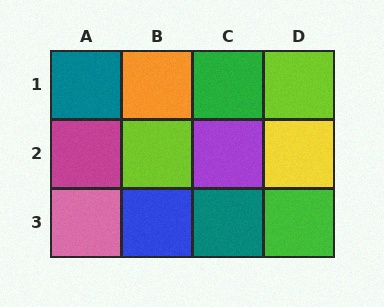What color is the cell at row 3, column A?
Pink.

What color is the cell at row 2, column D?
Yellow.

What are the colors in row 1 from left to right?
Teal, orange, green, lime.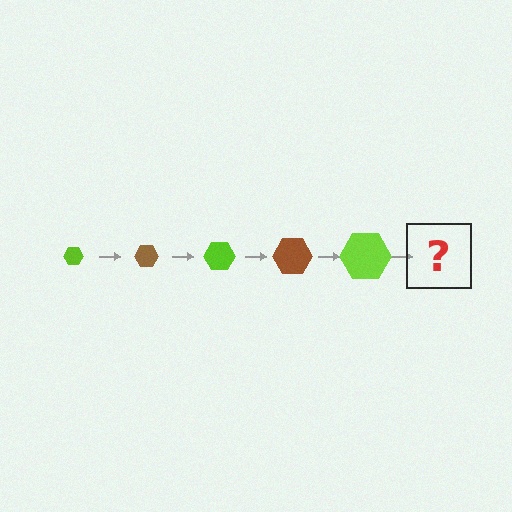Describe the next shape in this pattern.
It should be a brown hexagon, larger than the previous one.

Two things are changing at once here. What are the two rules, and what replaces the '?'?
The two rules are that the hexagon grows larger each step and the color cycles through lime and brown. The '?' should be a brown hexagon, larger than the previous one.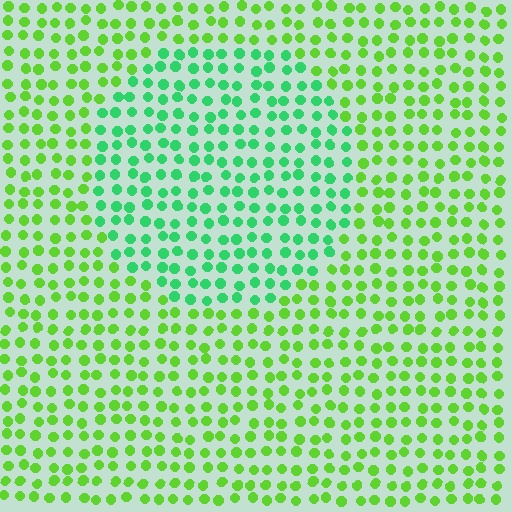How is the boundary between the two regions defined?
The boundary is defined purely by a slight shift in hue (about 40 degrees). Spacing, size, and orientation are identical on both sides.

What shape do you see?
I see a circle.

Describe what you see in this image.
The image is filled with small lime elements in a uniform arrangement. A circle-shaped region is visible where the elements are tinted to a slightly different hue, forming a subtle color boundary.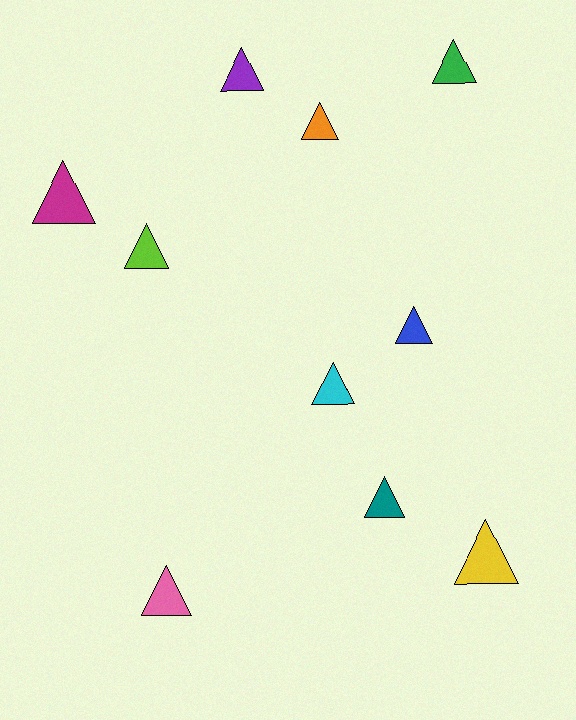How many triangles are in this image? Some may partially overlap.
There are 10 triangles.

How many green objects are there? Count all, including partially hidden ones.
There is 1 green object.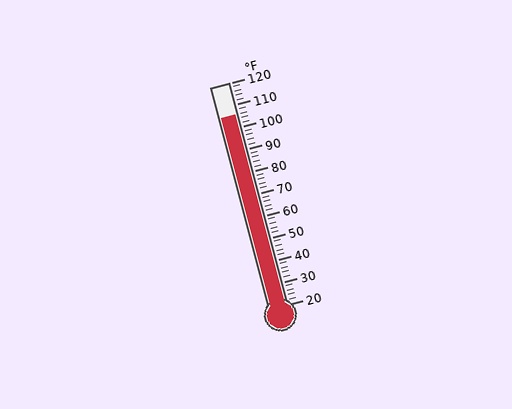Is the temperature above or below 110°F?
The temperature is below 110°F.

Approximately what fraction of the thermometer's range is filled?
The thermometer is filled to approximately 85% of its range.